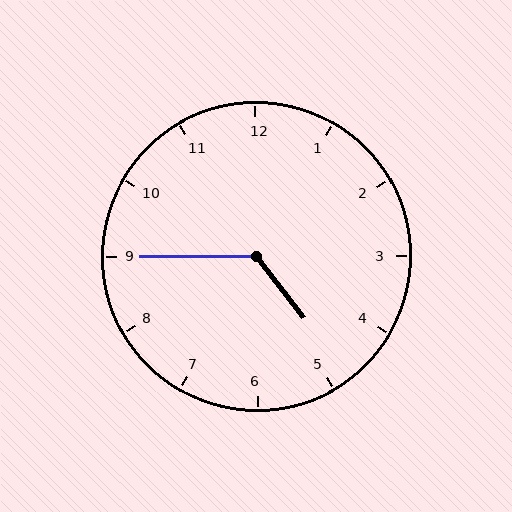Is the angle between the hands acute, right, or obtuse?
It is obtuse.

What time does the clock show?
4:45.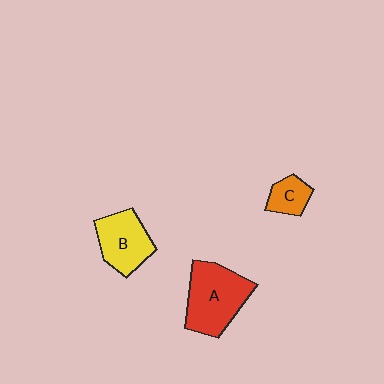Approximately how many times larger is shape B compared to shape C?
Approximately 2.0 times.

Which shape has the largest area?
Shape A (red).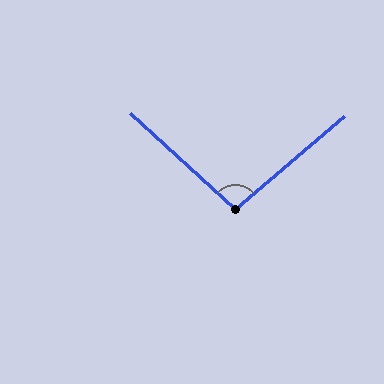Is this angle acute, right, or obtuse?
It is obtuse.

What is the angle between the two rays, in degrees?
Approximately 97 degrees.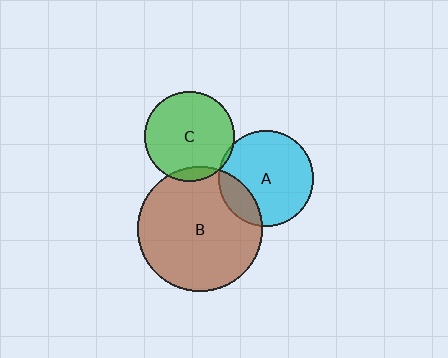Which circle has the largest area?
Circle B (brown).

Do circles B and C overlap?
Yes.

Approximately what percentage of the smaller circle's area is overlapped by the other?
Approximately 10%.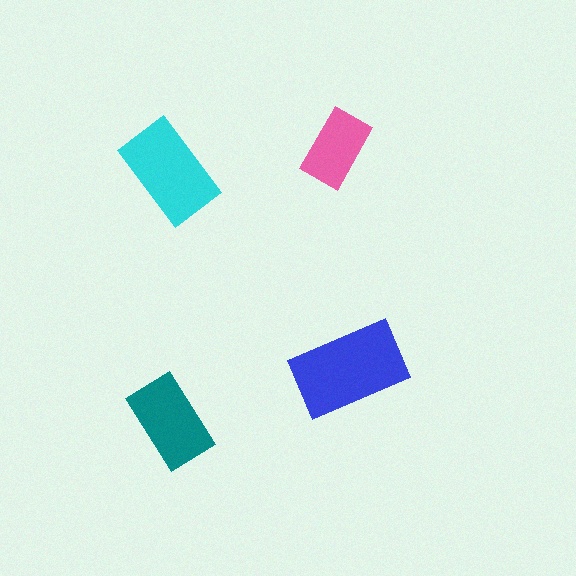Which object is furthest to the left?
The cyan rectangle is leftmost.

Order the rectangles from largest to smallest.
the blue one, the cyan one, the teal one, the pink one.